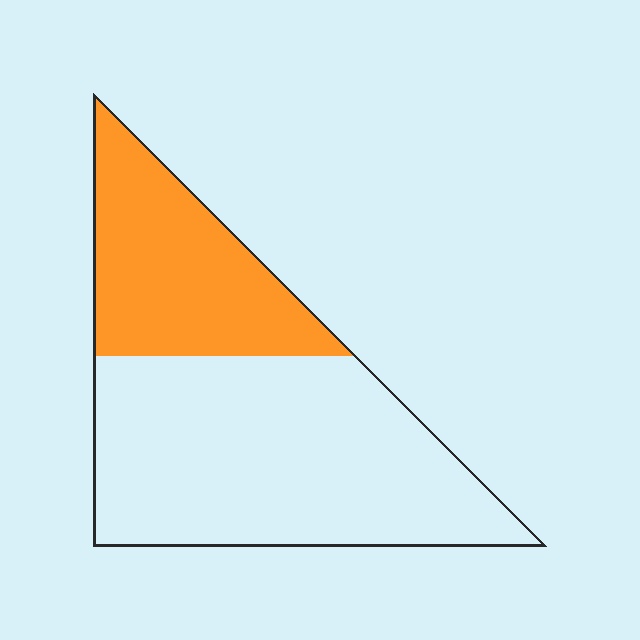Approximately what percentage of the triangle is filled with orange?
Approximately 35%.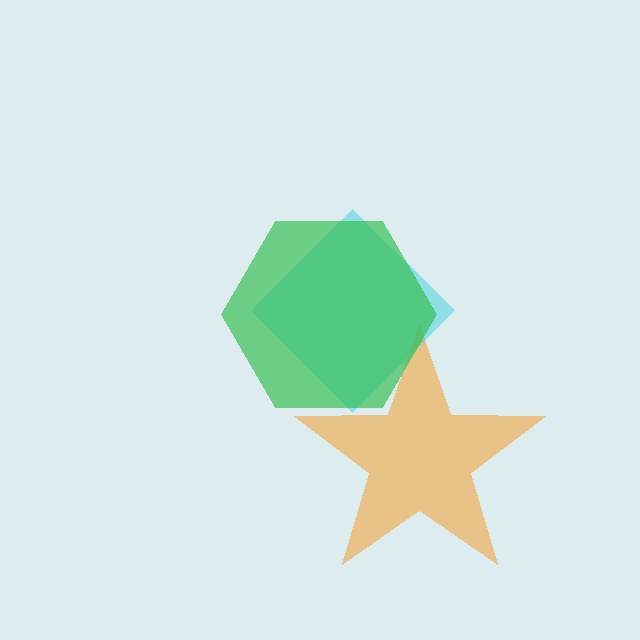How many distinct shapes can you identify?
There are 3 distinct shapes: an orange star, a cyan diamond, a green hexagon.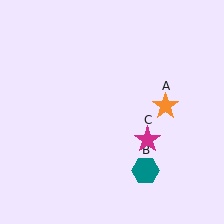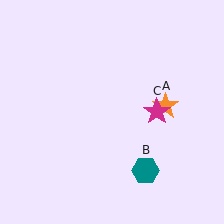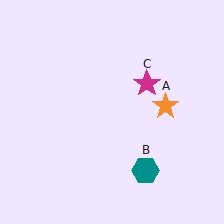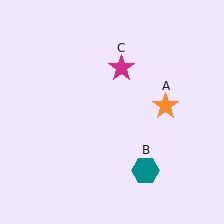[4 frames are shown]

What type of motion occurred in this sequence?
The magenta star (object C) rotated counterclockwise around the center of the scene.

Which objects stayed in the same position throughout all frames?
Orange star (object A) and teal hexagon (object B) remained stationary.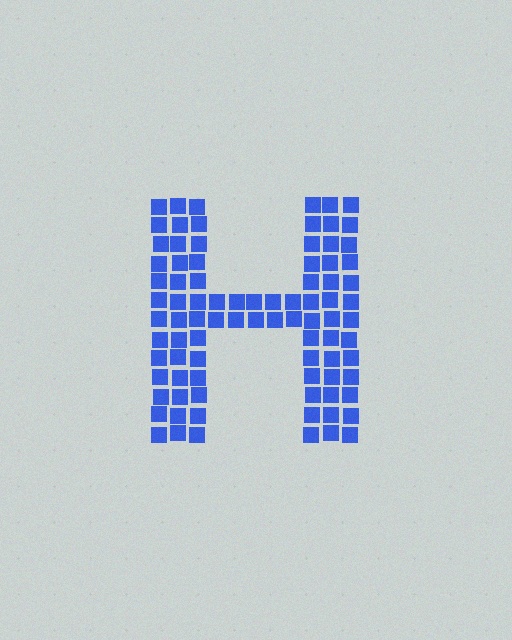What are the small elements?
The small elements are squares.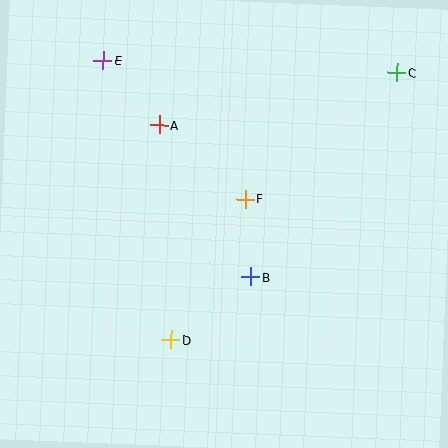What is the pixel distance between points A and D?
The distance between A and D is 215 pixels.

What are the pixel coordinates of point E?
Point E is at (103, 60).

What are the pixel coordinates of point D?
Point D is at (171, 340).